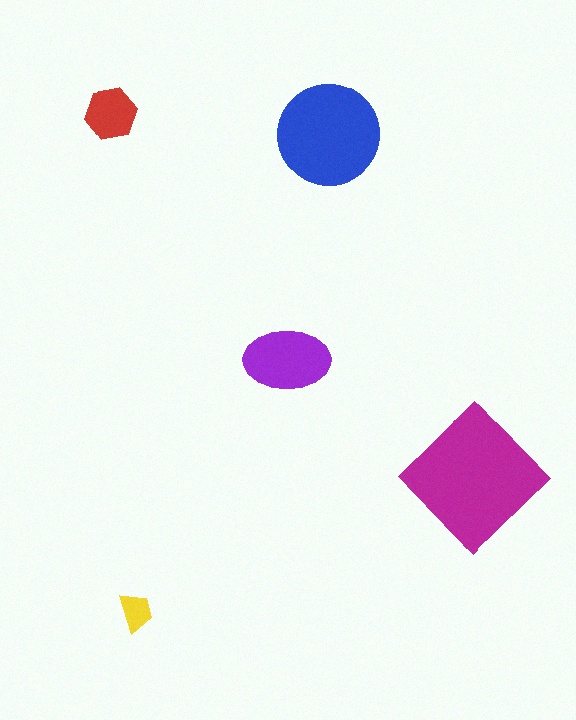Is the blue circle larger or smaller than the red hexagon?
Larger.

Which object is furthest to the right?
The magenta diamond is rightmost.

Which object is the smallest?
The yellow trapezoid.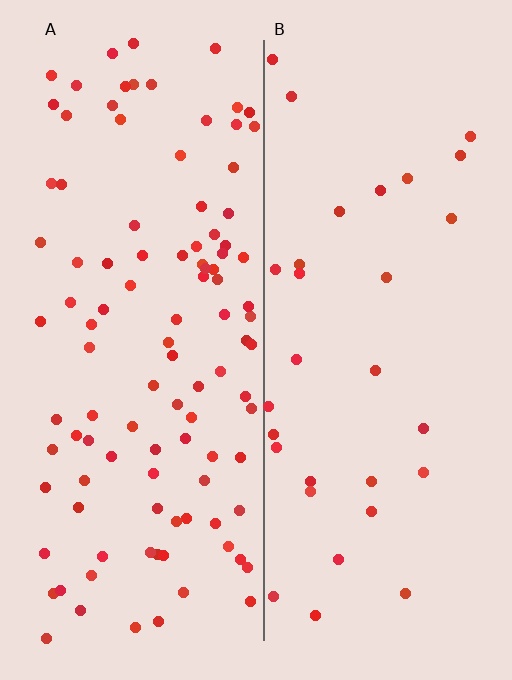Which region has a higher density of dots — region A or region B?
A (the left).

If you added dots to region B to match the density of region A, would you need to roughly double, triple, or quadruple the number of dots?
Approximately triple.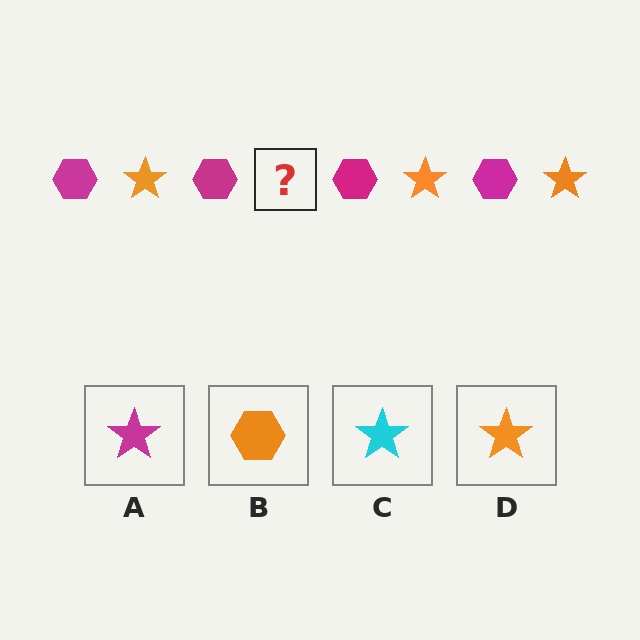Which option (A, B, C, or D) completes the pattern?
D.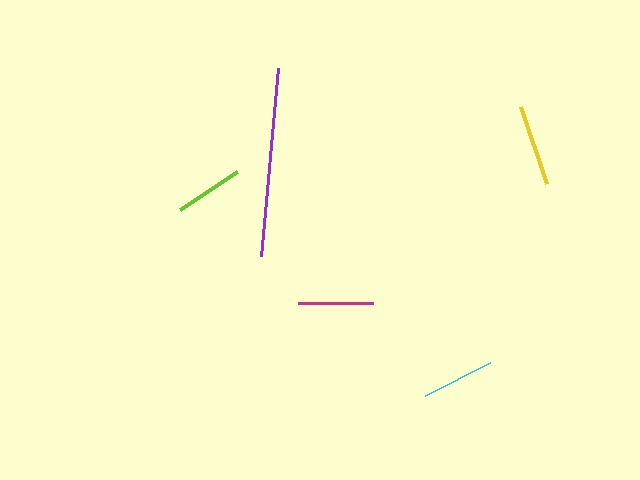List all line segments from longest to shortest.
From longest to shortest: purple, yellow, magenta, cyan, lime.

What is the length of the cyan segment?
The cyan segment is approximately 74 pixels long.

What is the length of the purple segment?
The purple segment is approximately 188 pixels long.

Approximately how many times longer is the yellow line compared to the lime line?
The yellow line is approximately 1.2 times the length of the lime line.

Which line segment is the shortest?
The lime line is the shortest at approximately 68 pixels.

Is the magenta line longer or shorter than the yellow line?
The yellow line is longer than the magenta line.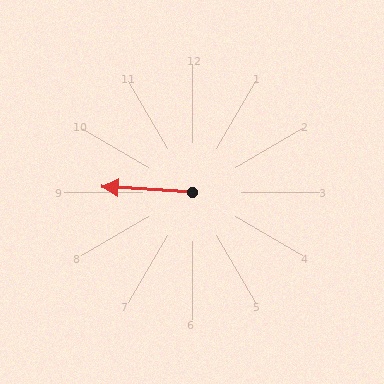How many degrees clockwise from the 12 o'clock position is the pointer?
Approximately 273 degrees.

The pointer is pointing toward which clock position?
Roughly 9 o'clock.